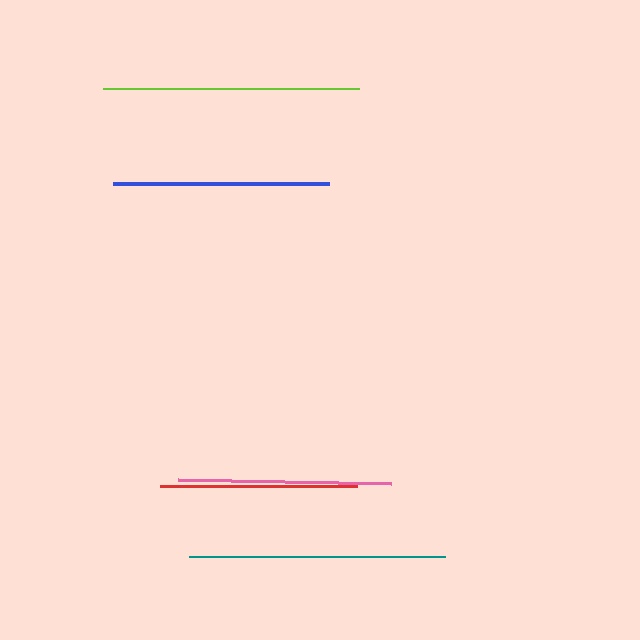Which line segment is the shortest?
The red line is the shortest at approximately 197 pixels.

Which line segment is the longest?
The lime line is the longest at approximately 256 pixels.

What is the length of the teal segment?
The teal segment is approximately 255 pixels long.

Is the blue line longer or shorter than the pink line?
The blue line is longer than the pink line.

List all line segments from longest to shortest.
From longest to shortest: lime, teal, blue, pink, red.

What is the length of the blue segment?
The blue segment is approximately 216 pixels long.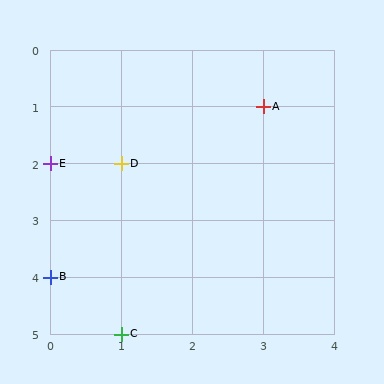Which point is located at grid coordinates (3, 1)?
Point A is at (3, 1).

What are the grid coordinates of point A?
Point A is at grid coordinates (3, 1).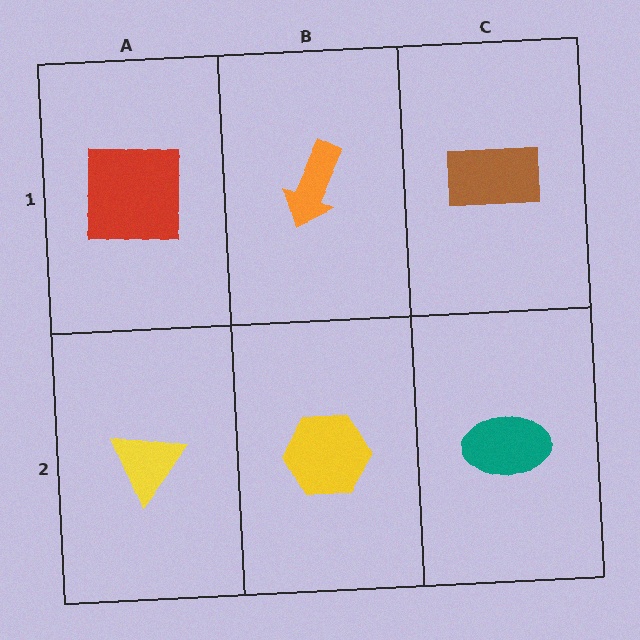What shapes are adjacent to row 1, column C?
A teal ellipse (row 2, column C), an orange arrow (row 1, column B).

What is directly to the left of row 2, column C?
A yellow hexagon.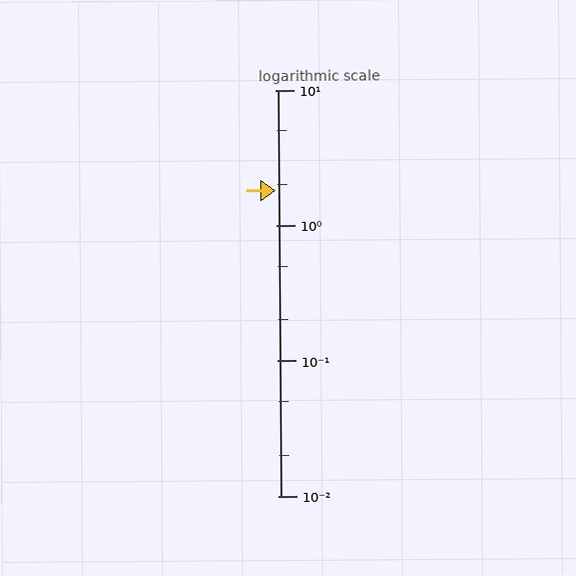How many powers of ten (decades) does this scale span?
The scale spans 3 decades, from 0.01 to 10.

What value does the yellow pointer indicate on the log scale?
The pointer indicates approximately 1.8.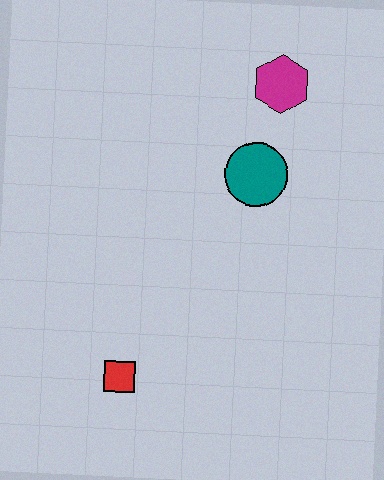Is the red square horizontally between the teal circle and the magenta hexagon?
No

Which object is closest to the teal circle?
The magenta hexagon is closest to the teal circle.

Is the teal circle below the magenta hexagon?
Yes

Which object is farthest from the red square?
The magenta hexagon is farthest from the red square.